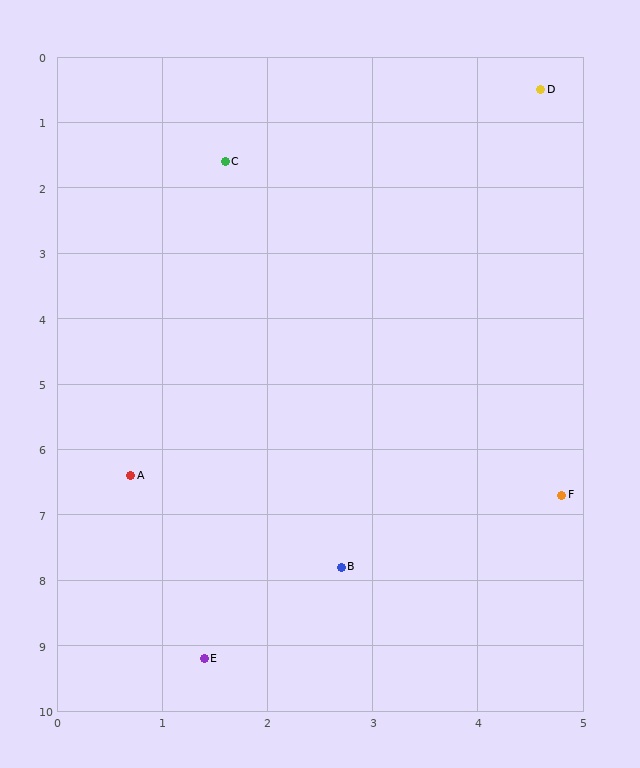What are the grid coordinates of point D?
Point D is at approximately (4.6, 0.5).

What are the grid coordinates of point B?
Point B is at approximately (2.7, 7.8).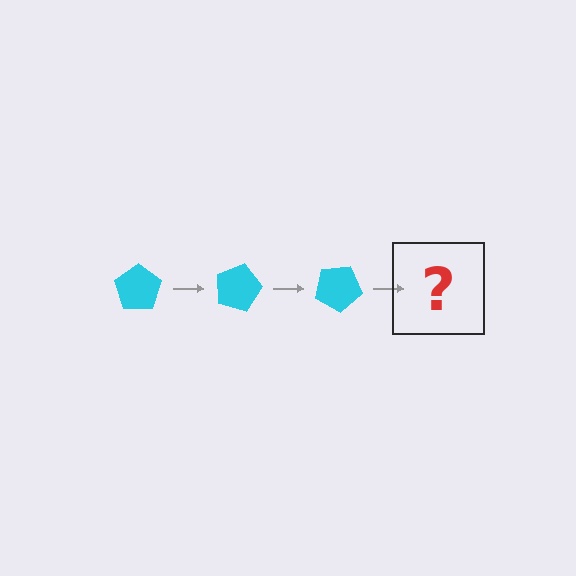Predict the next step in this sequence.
The next step is a cyan pentagon rotated 45 degrees.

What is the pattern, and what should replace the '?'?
The pattern is that the pentagon rotates 15 degrees each step. The '?' should be a cyan pentagon rotated 45 degrees.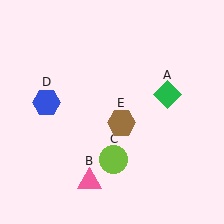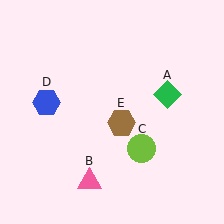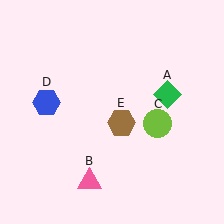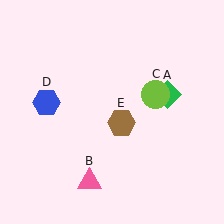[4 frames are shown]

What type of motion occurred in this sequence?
The lime circle (object C) rotated counterclockwise around the center of the scene.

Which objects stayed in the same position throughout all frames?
Green diamond (object A) and pink triangle (object B) and blue hexagon (object D) and brown hexagon (object E) remained stationary.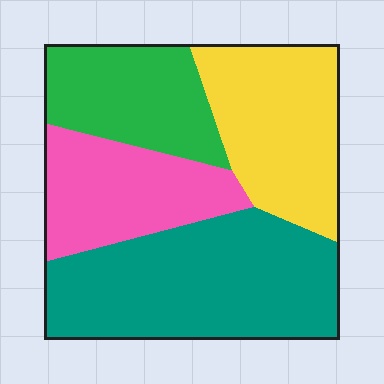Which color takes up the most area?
Teal, at roughly 35%.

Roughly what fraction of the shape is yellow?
Yellow covers about 25% of the shape.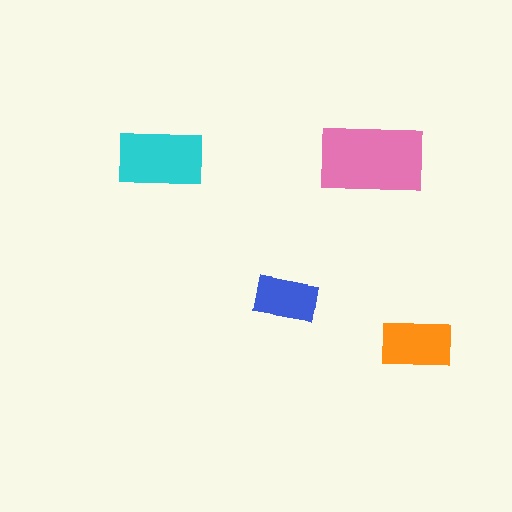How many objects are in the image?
There are 4 objects in the image.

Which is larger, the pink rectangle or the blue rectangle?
The pink one.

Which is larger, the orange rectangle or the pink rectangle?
The pink one.